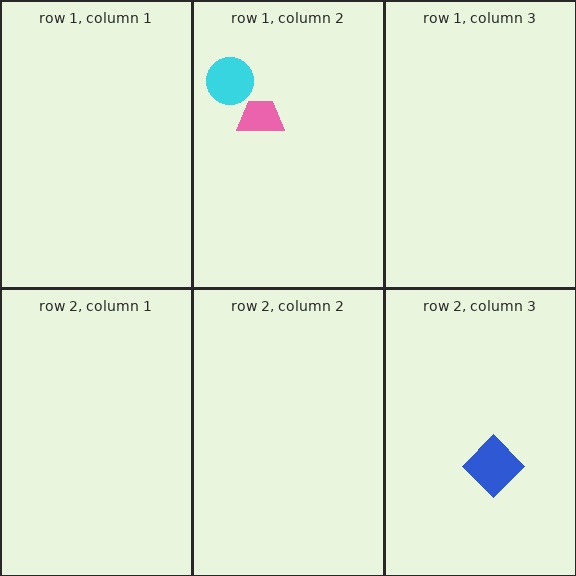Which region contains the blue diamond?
The row 2, column 3 region.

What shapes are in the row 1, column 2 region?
The pink trapezoid, the cyan circle.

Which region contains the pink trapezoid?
The row 1, column 2 region.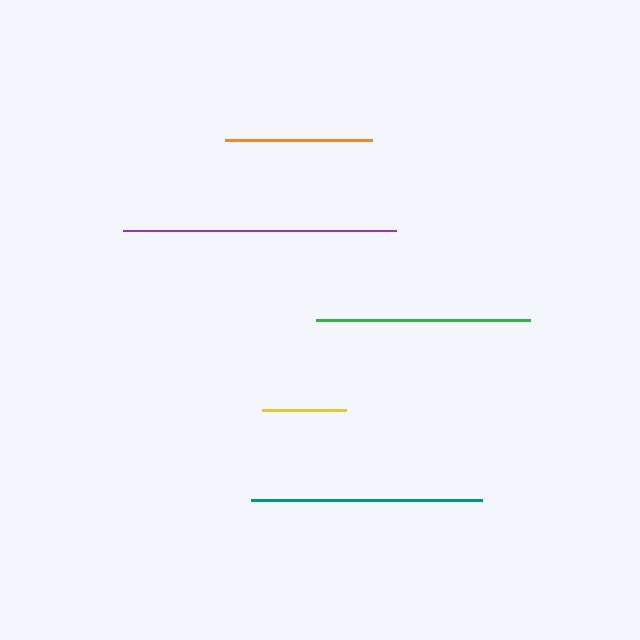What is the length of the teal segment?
The teal segment is approximately 231 pixels long.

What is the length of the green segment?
The green segment is approximately 214 pixels long.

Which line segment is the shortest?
The yellow line is the shortest at approximately 84 pixels.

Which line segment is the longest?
The purple line is the longest at approximately 272 pixels.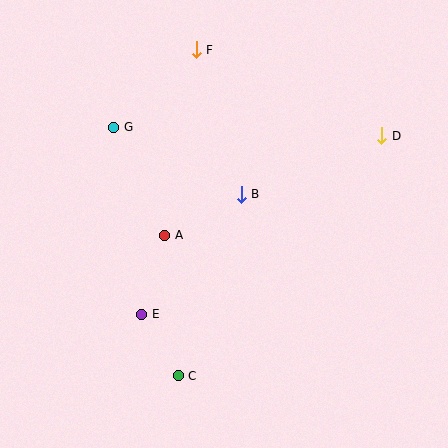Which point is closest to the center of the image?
Point B at (241, 194) is closest to the center.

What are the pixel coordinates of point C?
Point C is at (178, 376).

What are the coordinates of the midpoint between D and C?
The midpoint between D and C is at (280, 256).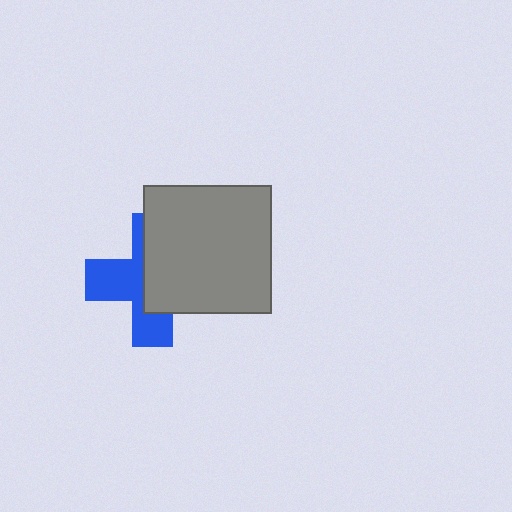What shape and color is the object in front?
The object in front is a gray square.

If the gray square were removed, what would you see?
You would see the complete blue cross.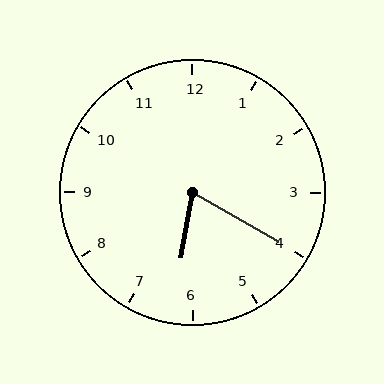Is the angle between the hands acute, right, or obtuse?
It is acute.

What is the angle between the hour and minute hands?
Approximately 70 degrees.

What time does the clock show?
6:20.